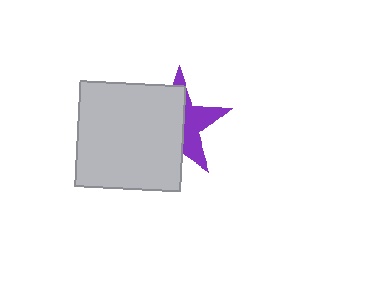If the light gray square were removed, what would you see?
You would see the complete purple star.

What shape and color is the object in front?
The object in front is a light gray square.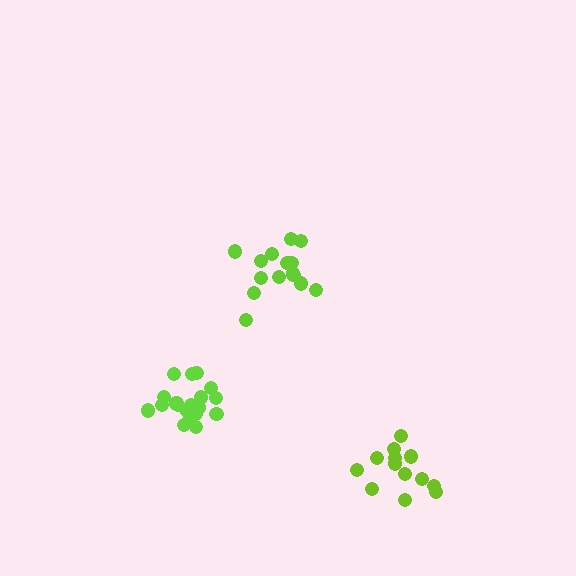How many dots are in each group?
Group 1: 15 dots, Group 2: 19 dots, Group 3: 13 dots (47 total).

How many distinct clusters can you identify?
There are 3 distinct clusters.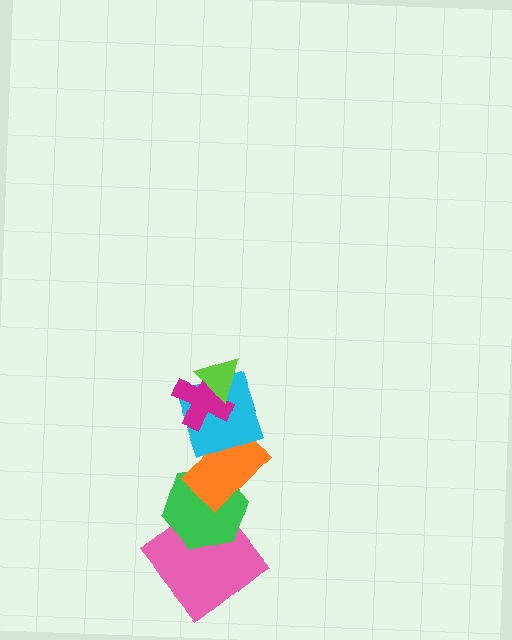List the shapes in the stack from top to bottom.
From top to bottom: the lime triangle, the magenta cross, the cyan square, the orange rectangle, the green hexagon, the pink diamond.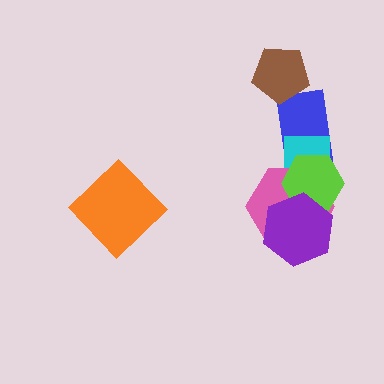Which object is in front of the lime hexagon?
The purple hexagon is in front of the lime hexagon.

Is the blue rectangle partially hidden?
Yes, it is partially covered by another shape.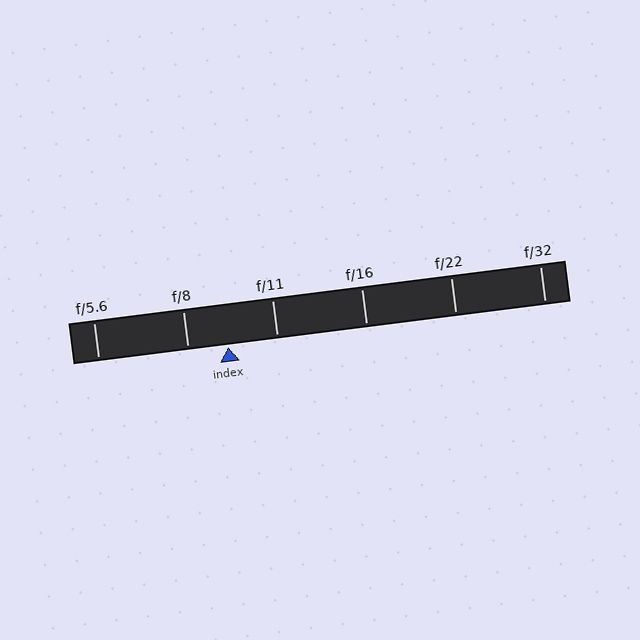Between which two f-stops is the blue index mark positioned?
The index mark is between f/8 and f/11.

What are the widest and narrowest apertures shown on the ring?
The widest aperture shown is f/5.6 and the narrowest is f/32.